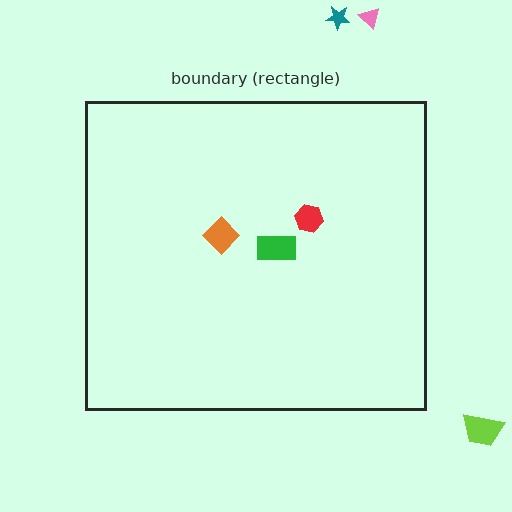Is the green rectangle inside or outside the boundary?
Inside.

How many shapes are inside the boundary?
3 inside, 3 outside.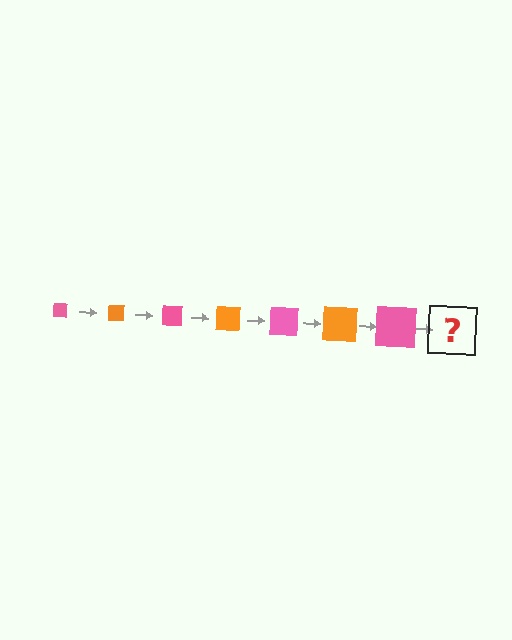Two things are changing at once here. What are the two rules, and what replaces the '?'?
The two rules are that the square grows larger each step and the color cycles through pink and orange. The '?' should be an orange square, larger than the previous one.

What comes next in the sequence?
The next element should be an orange square, larger than the previous one.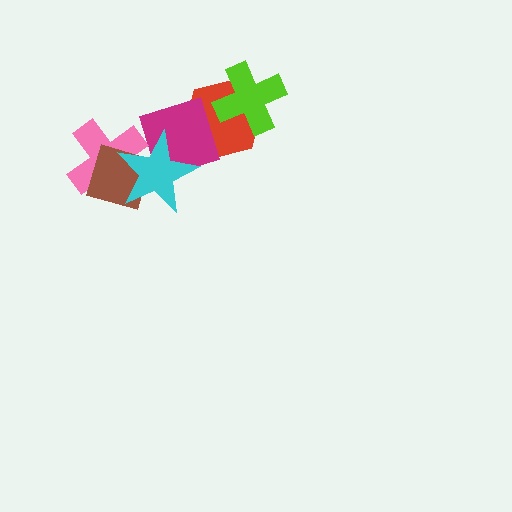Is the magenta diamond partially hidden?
Yes, it is partially covered by another shape.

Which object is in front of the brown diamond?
The cyan star is in front of the brown diamond.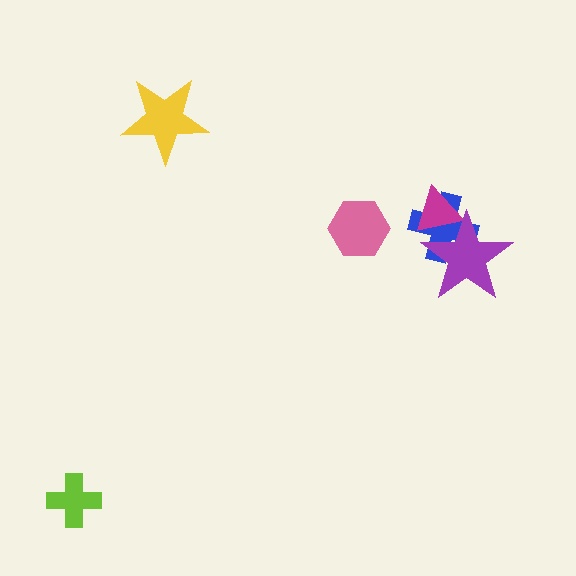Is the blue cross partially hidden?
Yes, it is partially covered by another shape.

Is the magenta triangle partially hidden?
Yes, it is partially covered by another shape.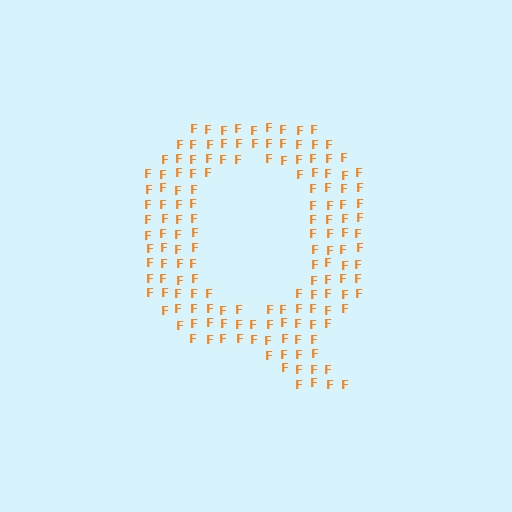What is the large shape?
The large shape is the letter Q.